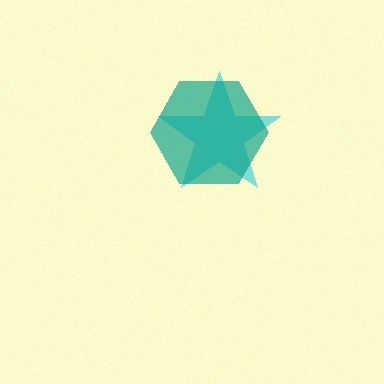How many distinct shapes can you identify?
There are 2 distinct shapes: a cyan star, a teal hexagon.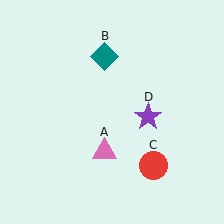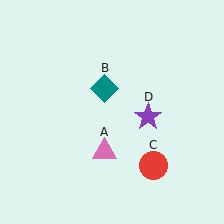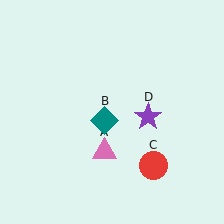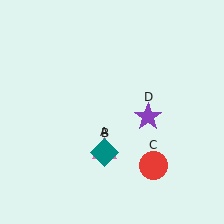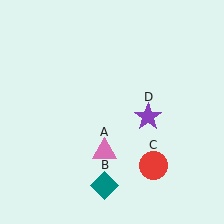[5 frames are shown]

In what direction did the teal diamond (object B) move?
The teal diamond (object B) moved down.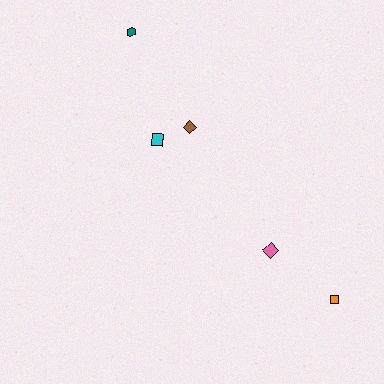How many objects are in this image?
There are 5 objects.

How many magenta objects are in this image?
There are no magenta objects.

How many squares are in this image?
There are 2 squares.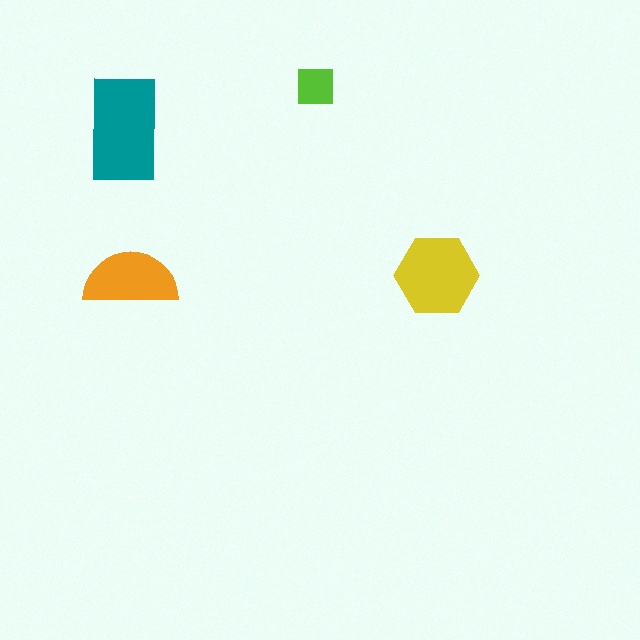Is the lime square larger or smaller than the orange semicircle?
Smaller.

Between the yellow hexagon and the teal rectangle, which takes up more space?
The teal rectangle.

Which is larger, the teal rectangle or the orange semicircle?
The teal rectangle.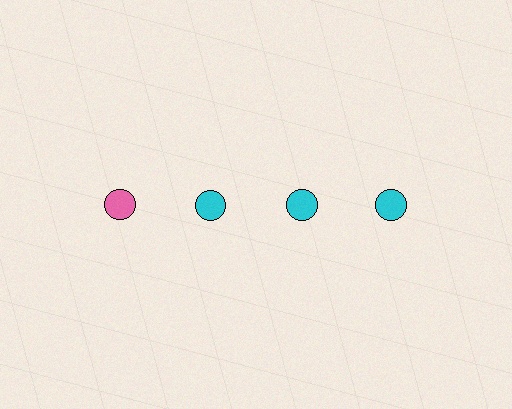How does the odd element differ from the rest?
It has a different color: pink instead of cyan.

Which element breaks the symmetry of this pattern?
The pink circle in the top row, leftmost column breaks the symmetry. All other shapes are cyan circles.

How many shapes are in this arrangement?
There are 4 shapes arranged in a grid pattern.